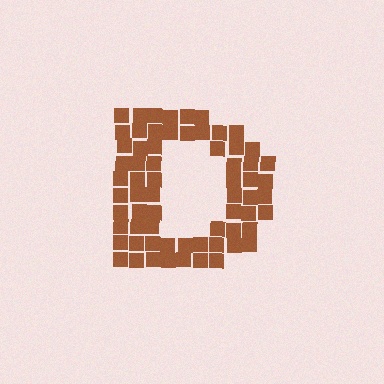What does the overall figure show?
The overall figure shows the letter D.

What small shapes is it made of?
It is made of small squares.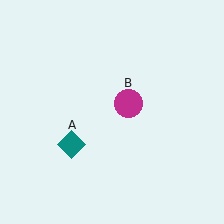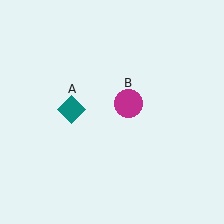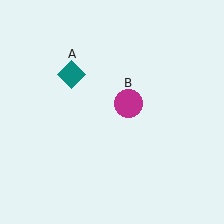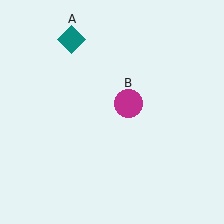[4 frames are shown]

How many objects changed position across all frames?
1 object changed position: teal diamond (object A).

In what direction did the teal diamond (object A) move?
The teal diamond (object A) moved up.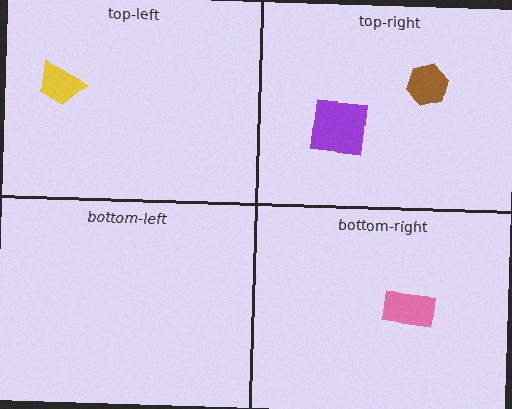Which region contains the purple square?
The top-right region.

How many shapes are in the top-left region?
1.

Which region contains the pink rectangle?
The bottom-right region.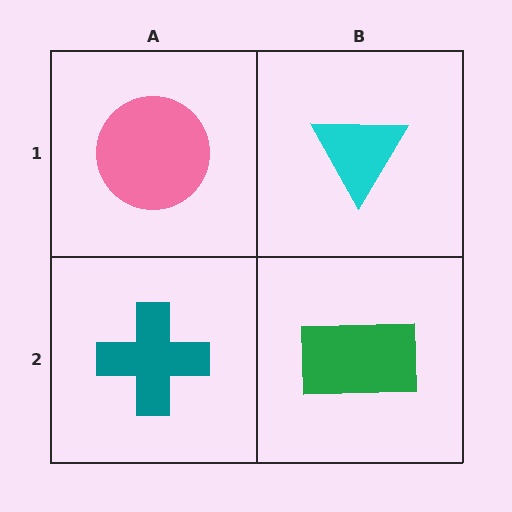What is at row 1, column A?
A pink circle.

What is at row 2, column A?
A teal cross.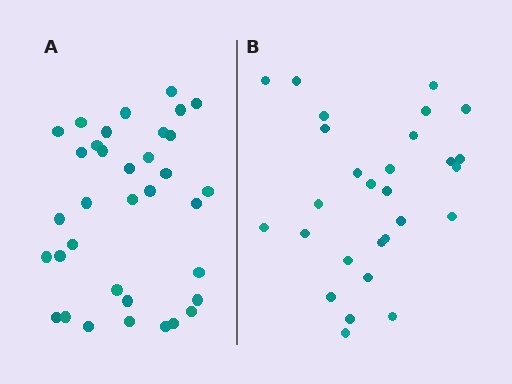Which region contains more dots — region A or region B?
Region A (the left region) has more dots.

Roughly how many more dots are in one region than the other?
Region A has roughly 8 or so more dots than region B.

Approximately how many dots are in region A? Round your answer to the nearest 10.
About 40 dots. (The exact count is 35, which rounds to 40.)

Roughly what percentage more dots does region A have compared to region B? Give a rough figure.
About 25% more.